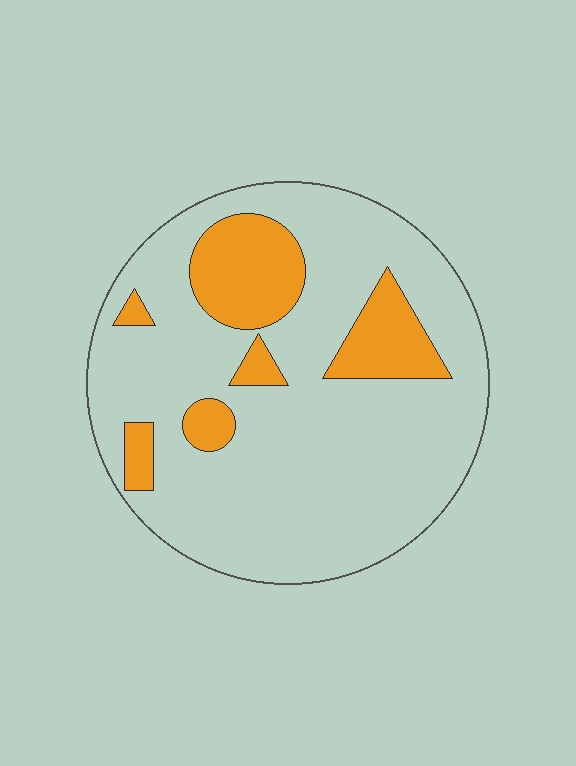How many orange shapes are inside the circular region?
6.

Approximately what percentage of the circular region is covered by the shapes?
Approximately 20%.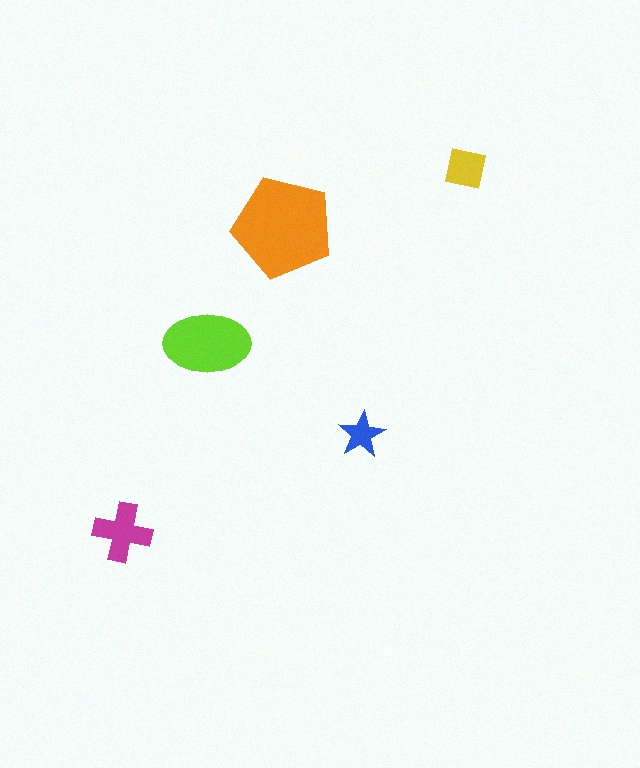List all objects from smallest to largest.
The blue star, the yellow square, the magenta cross, the lime ellipse, the orange pentagon.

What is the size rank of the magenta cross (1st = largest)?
3rd.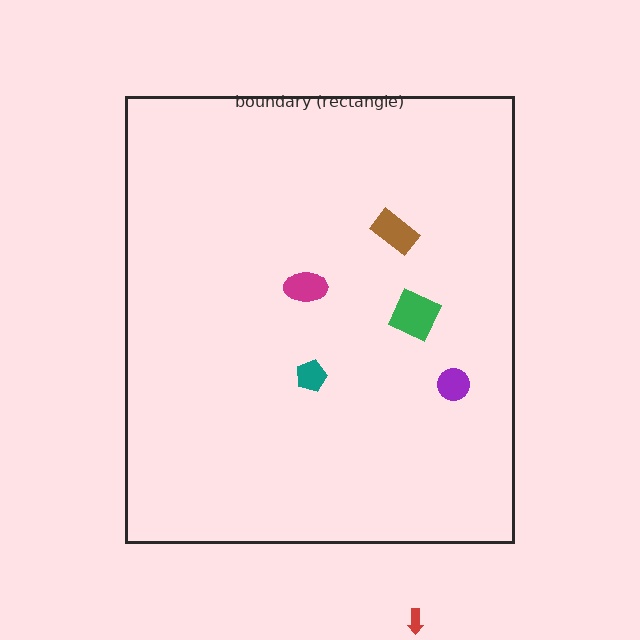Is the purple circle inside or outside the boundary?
Inside.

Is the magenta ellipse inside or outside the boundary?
Inside.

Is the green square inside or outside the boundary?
Inside.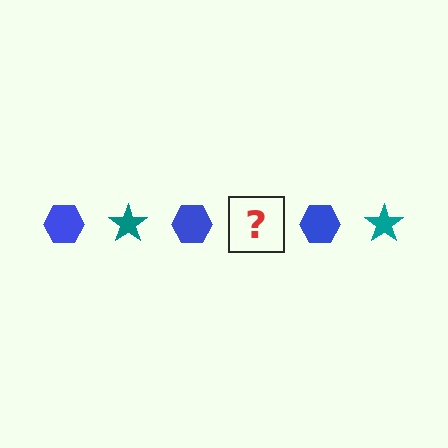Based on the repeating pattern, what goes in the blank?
The blank should be a teal star.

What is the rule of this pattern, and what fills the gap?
The rule is that the pattern alternates between blue hexagon and teal star. The gap should be filled with a teal star.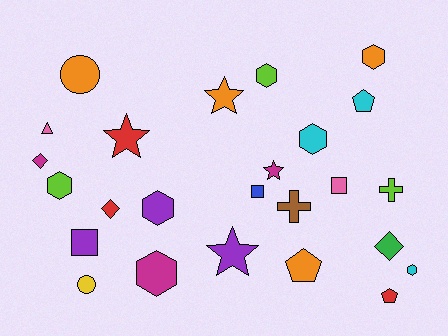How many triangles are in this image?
There is 1 triangle.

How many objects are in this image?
There are 25 objects.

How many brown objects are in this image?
There is 1 brown object.